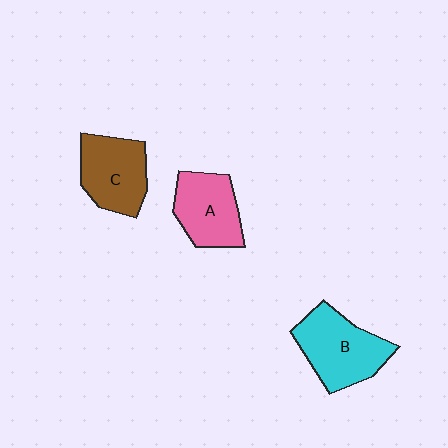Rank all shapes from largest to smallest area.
From largest to smallest: B (cyan), C (brown), A (pink).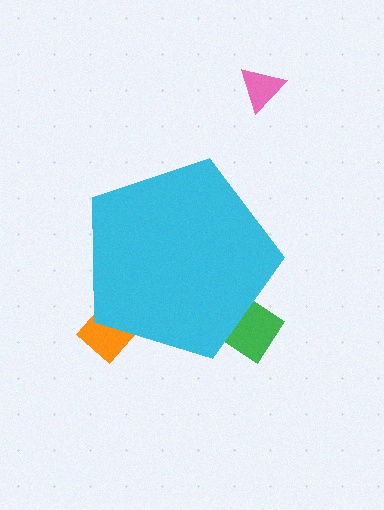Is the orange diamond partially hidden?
Yes, the orange diamond is partially hidden behind the cyan pentagon.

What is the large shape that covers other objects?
A cyan pentagon.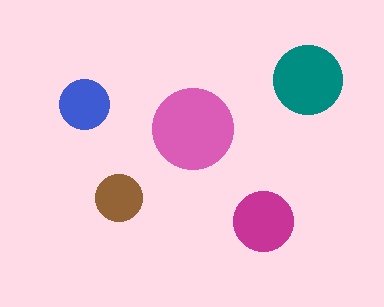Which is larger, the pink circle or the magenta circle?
The pink one.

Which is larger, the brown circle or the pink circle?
The pink one.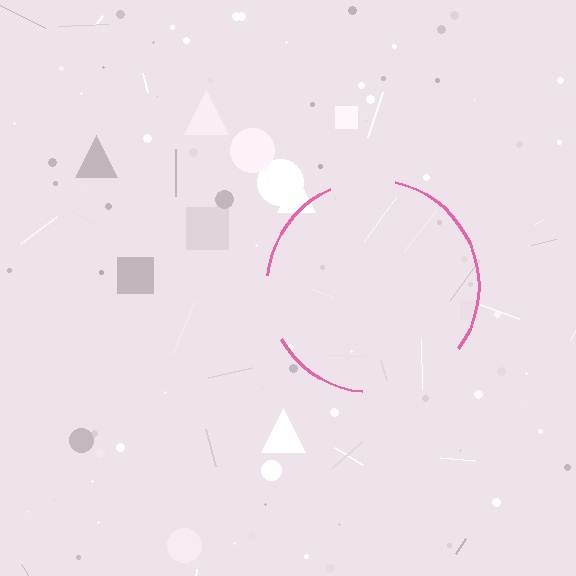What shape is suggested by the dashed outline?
The dashed outline suggests a circle.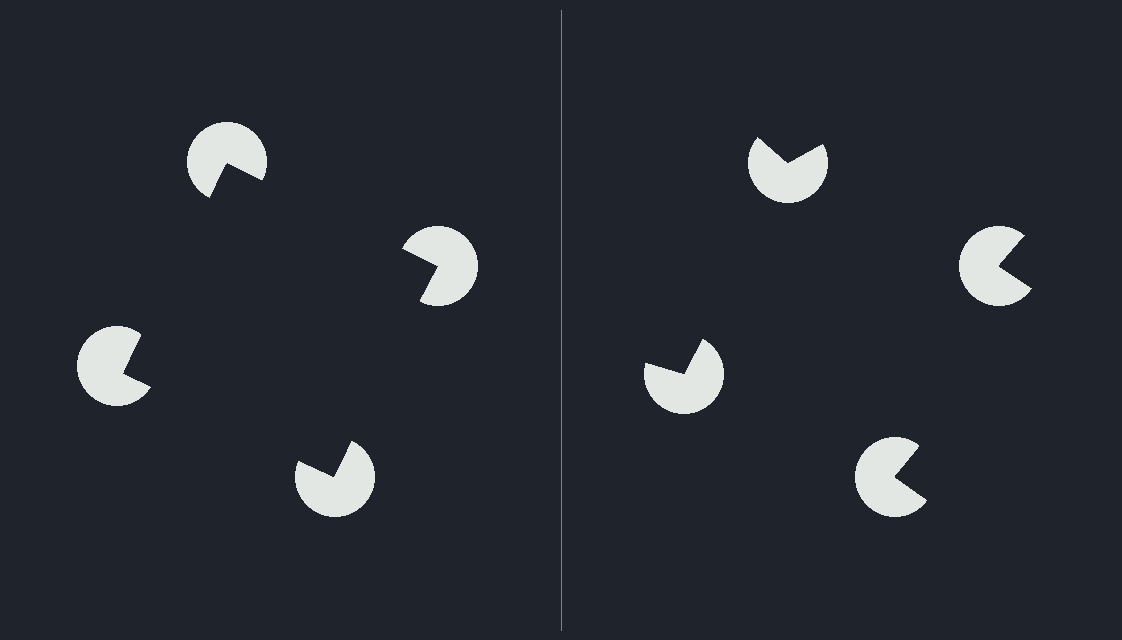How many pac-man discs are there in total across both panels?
8 — 4 on each side.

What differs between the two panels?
The pac-man discs are positioned identically on both sides; only the wedge orientations differ. On the left they align to a square; on the right they are misaligned.